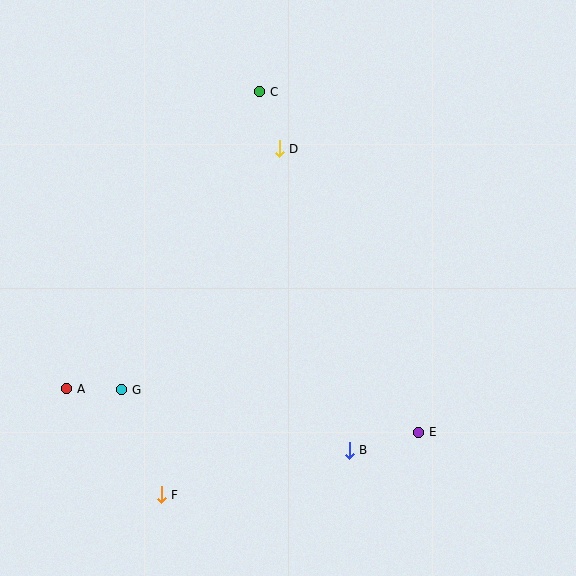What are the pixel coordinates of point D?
Point D is at (279, 149).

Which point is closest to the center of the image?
Point D at (279, 149) is closest to the center.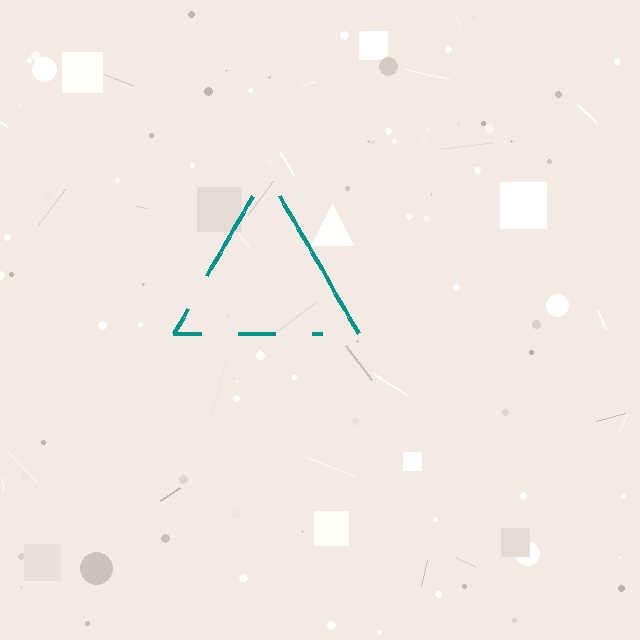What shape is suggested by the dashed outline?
The dashed outline suggests a triangle.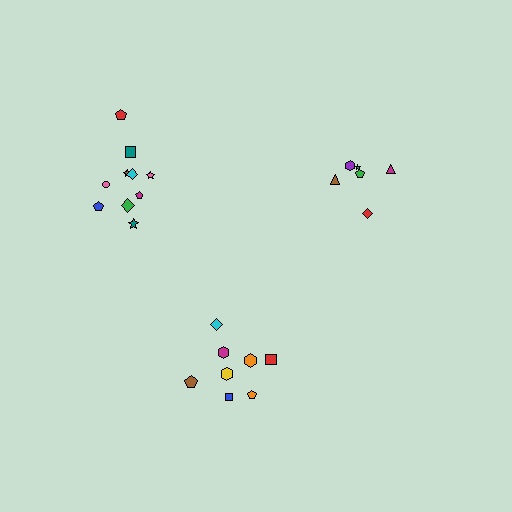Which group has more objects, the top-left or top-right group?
The top-left group.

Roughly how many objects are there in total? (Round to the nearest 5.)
Roughly 25 objects in total.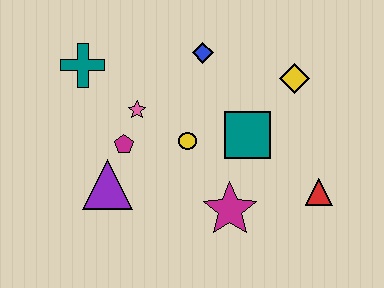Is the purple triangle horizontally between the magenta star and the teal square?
No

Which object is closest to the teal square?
The yellow circle is closest to the teal square.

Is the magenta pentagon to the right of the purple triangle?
Yes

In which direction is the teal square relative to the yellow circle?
The teal square is to the right of the yellow circle.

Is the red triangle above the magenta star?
Yes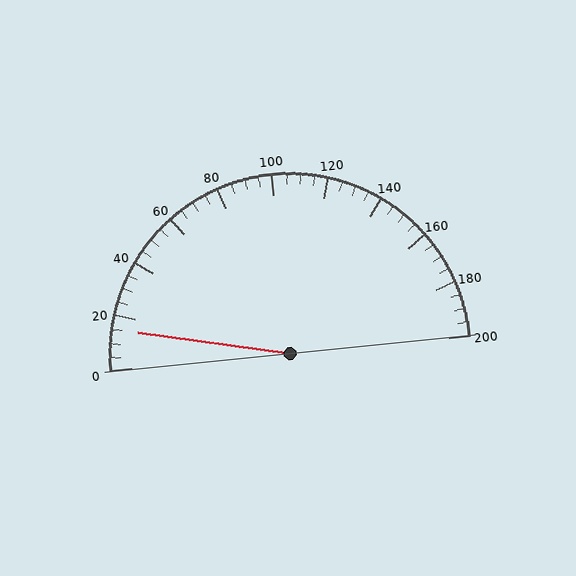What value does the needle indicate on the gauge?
The needle indicates approximately 15.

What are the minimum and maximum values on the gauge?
The gauge ranges from 0 to 200.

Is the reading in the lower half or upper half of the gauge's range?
The reading is in the lower half of the range (0 to 200).